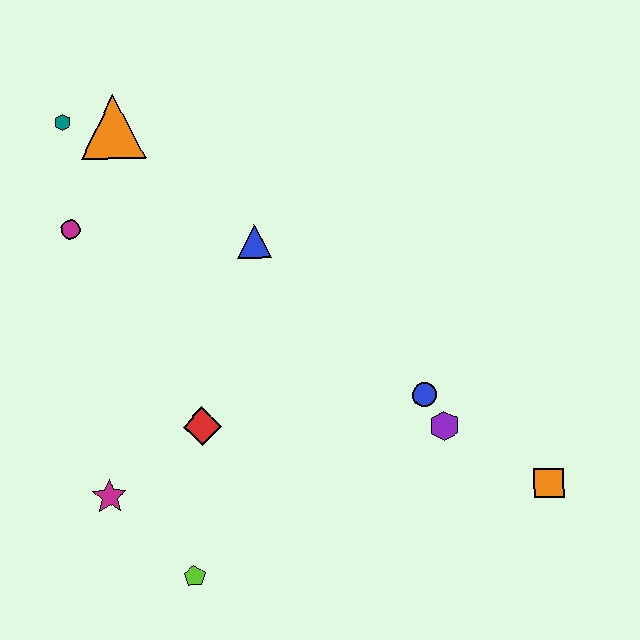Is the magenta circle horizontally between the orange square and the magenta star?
No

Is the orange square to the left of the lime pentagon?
No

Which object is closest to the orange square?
The purple hexagon is closest to the orange square.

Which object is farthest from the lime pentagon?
The teal hexagon is farthest from the lime pentagon.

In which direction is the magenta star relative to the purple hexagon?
The magenta star is to the left of the purple hexagon.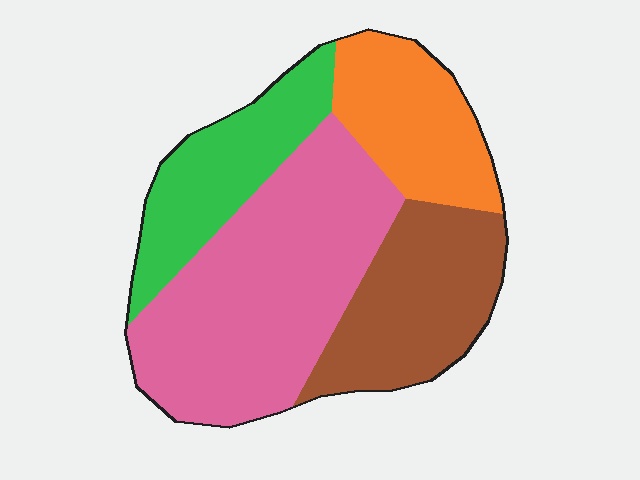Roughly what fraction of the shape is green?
Green covers 18% of the shape.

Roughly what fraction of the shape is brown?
Brown takes up about one fifth (1/5) of the shape.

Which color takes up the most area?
Pink, at roughly 40%.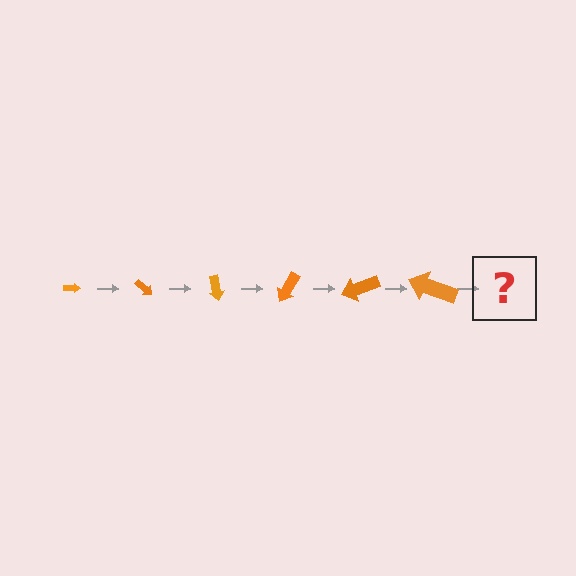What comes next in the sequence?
The next element should be an arrow, larger than the previous one and rotated 240 degrees from the start.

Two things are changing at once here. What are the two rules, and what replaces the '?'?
The two rules are that the arrow grows larger each step and it rotates 40 degrees each step. The '?' should be an arrow, larger than the previous one and rotated 240 degrees from the start.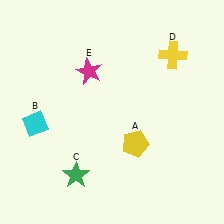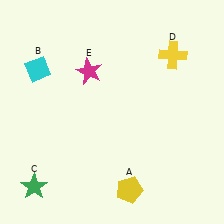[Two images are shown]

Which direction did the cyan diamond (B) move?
The cyan diamond (B) moved up.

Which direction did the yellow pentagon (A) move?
The yellow pentagon (A) moved down.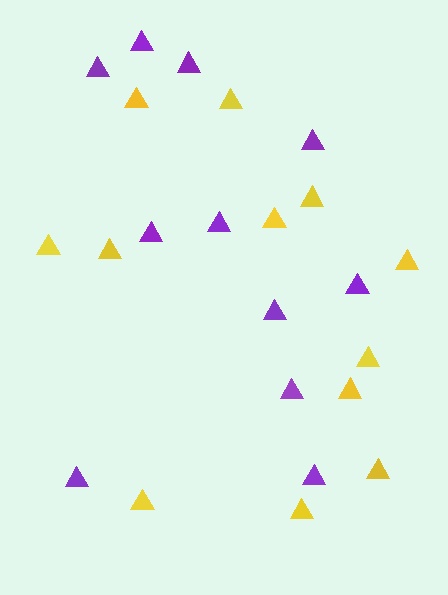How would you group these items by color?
There are 2 groups: one group of yellow triangles (12) and one group of purple triangles (11).